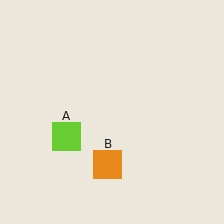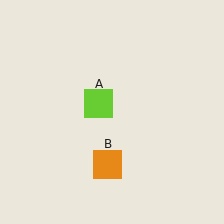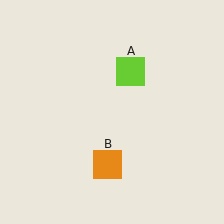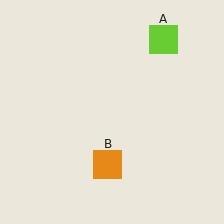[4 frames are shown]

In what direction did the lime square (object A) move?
The lime square (object A) moved up and to the right.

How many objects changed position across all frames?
1 object changed position: lime square (object A).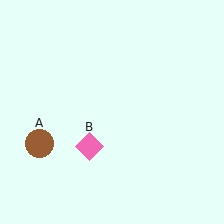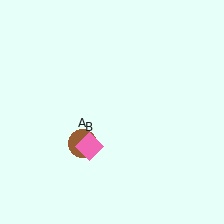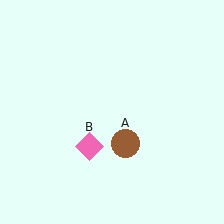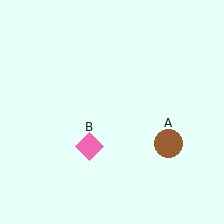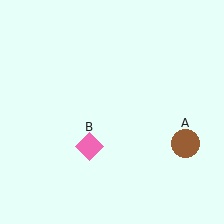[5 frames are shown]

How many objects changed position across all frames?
1 object changed position: brown circle (object A).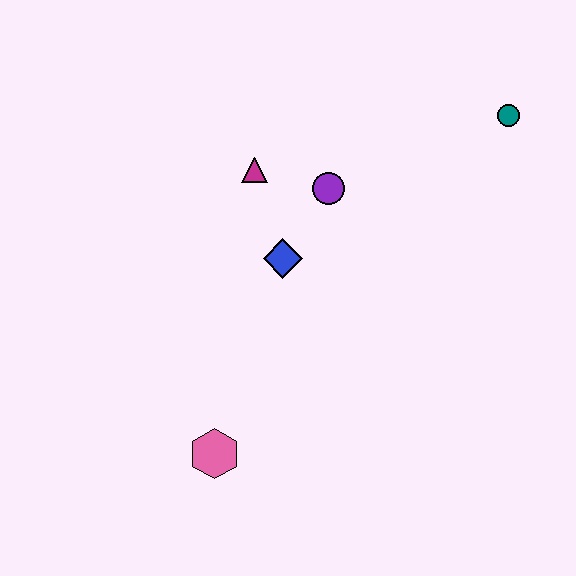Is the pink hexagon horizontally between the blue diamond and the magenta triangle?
No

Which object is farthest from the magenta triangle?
The pink hexagon is farthest from the magenta triangle.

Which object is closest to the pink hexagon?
The blue diamond is closest to the pink hexagon.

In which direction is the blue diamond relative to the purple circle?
The blue diamond is below the purple circle.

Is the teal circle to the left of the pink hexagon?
No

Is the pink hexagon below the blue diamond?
Yes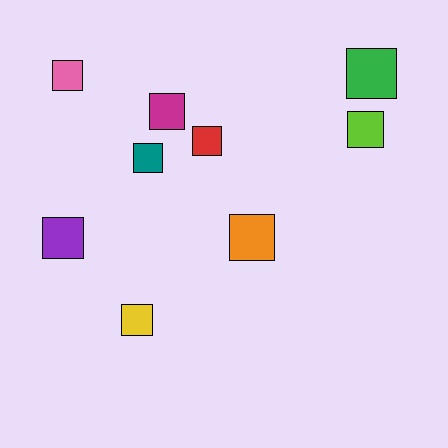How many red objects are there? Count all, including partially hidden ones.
There is 1 red object.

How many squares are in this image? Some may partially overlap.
There are 9 squares.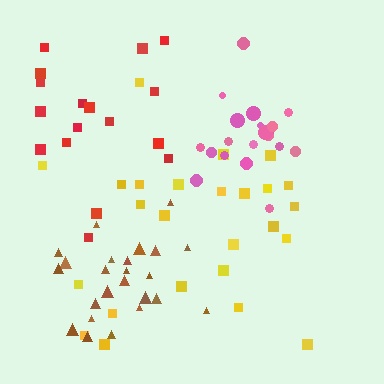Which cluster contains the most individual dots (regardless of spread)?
Yellow (26).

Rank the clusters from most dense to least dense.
pink, brown, red, yellow.